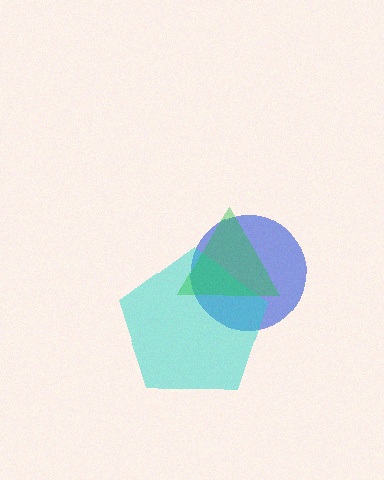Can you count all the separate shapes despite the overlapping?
Yes, there are 3 separate shapes.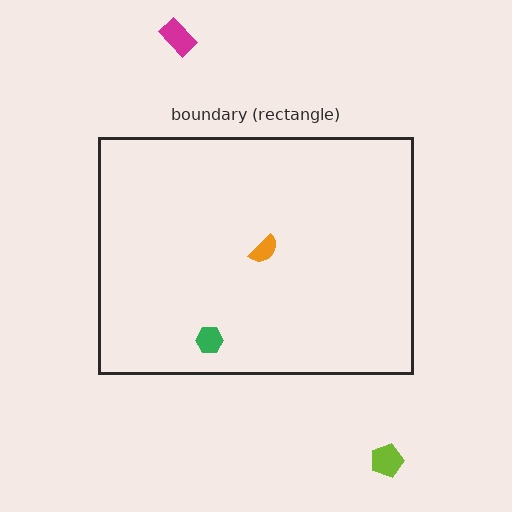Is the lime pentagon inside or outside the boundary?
Outside.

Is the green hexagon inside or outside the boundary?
Inside.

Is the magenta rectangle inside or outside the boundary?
Outside.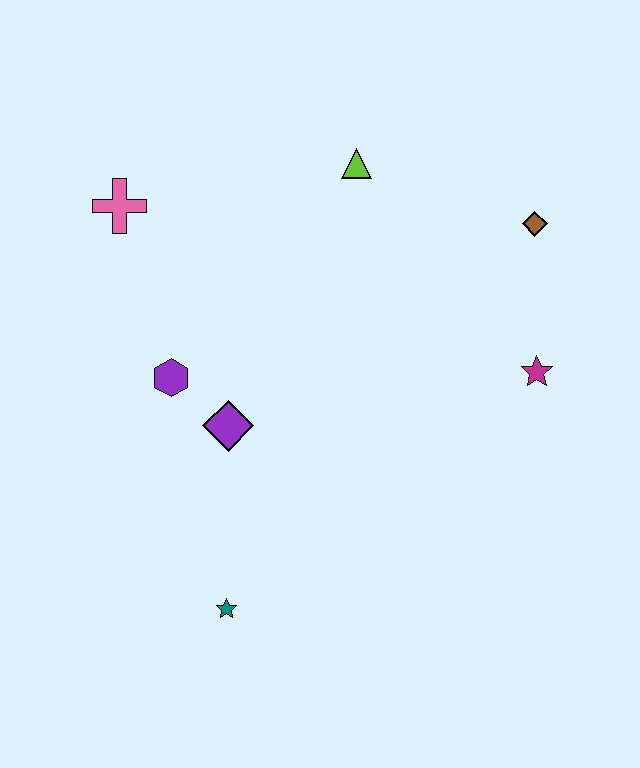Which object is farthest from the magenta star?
The pink cross is farthest from the magenta star.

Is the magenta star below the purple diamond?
No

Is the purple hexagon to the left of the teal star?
Yes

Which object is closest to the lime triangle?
The brown diamond is closest to the lime triangle.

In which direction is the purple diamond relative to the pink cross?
The purple diamond is below the pink cross.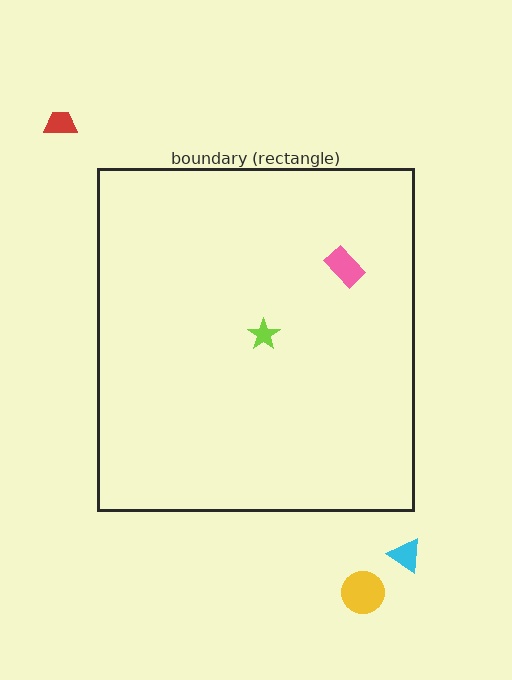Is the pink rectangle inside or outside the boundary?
Inside.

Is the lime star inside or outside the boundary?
Inside.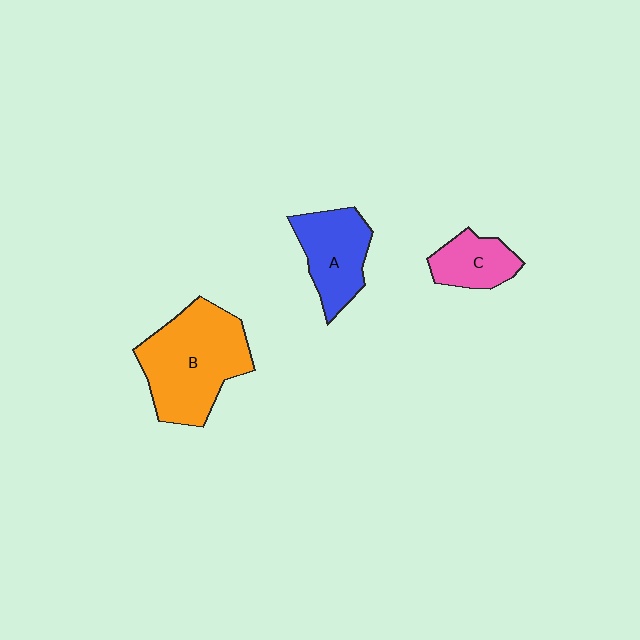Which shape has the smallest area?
Shape C (pink).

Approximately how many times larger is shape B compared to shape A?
Approximately 1.7 times.